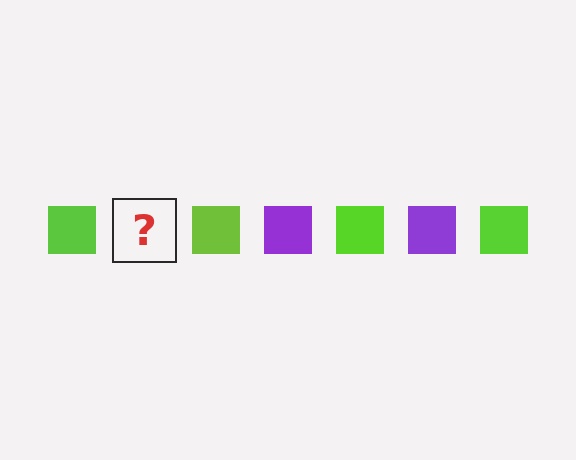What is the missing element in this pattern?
The missing element is a purple square.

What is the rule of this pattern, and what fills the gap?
The rule is that the pattern cycles through lime, purple squares. The gap should be filled with a purple square.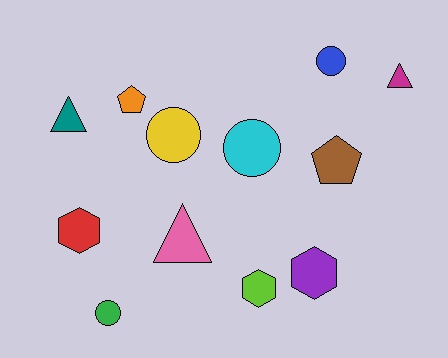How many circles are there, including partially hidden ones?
There are 4 circles.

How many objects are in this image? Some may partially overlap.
There are 12 objects.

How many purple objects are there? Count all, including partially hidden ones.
There is 1 purple object.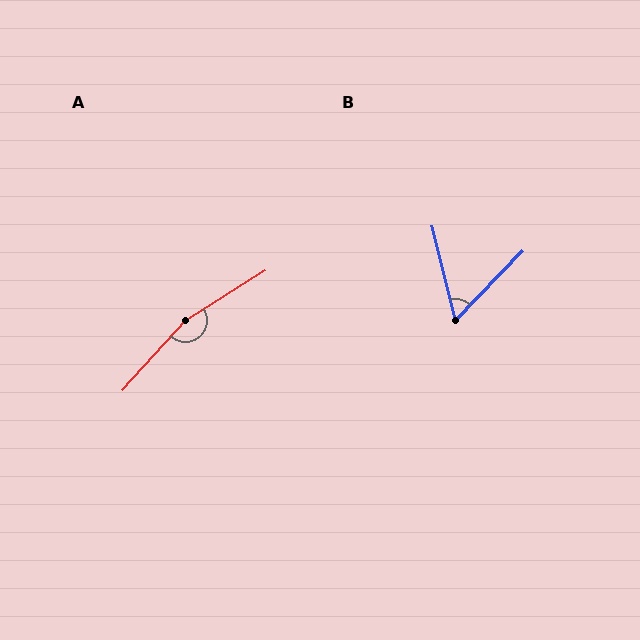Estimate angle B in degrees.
Approximately 58 degrees.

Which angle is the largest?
A, at approximately 165 degrees.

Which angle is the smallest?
B, at approximately 58 degrees.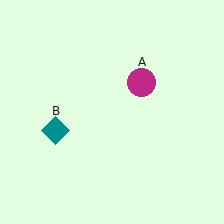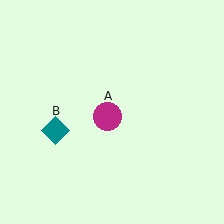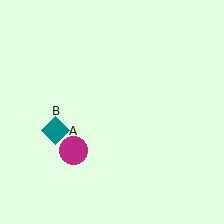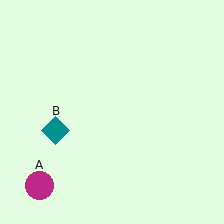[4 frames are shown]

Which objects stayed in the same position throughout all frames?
Teal diamond (object B) remained stationary.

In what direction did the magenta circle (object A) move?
The magenta circle (object A) moved down and to the left.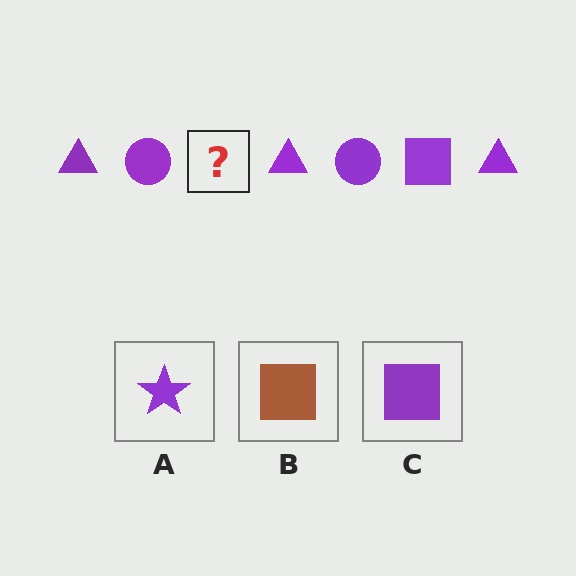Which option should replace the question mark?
Option C.